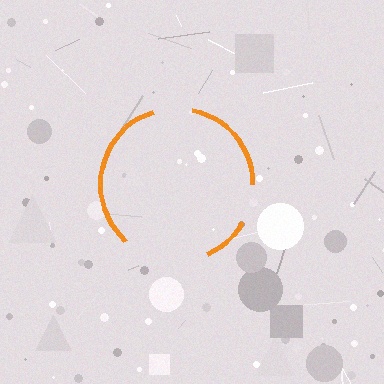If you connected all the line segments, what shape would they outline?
They would outline a circle.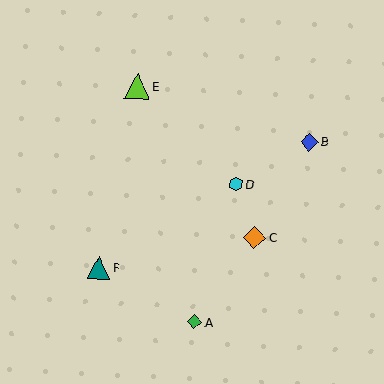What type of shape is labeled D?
Shape D is a cyan hexagon.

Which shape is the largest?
The lime triangle (labeled E) is the largest.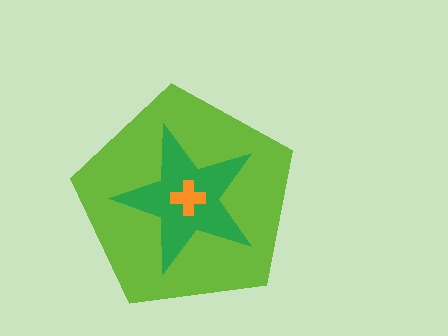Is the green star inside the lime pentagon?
Yes.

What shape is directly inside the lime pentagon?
The green star.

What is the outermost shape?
The lime pentagon.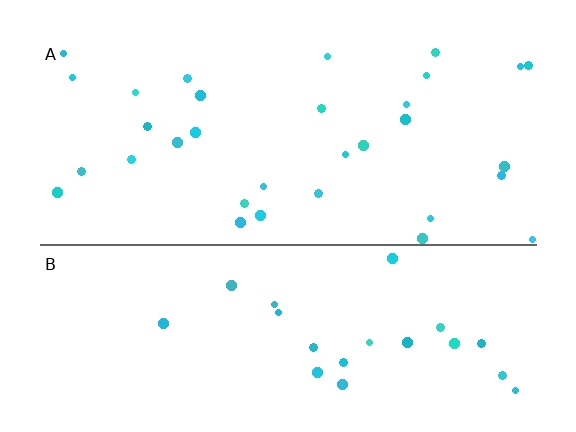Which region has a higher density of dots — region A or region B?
A (the top).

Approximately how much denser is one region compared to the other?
Approximately 1.4× — region A over region B.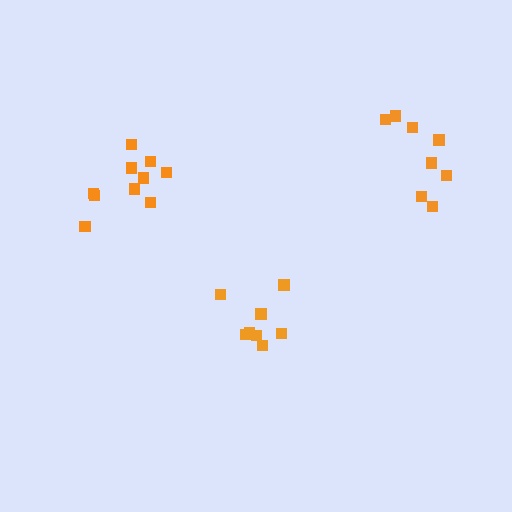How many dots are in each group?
Group 1: 8 dots, Group 2: 8 dots, Group 3: 10 dots (26 total).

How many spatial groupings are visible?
There are 3 spatial groupings.